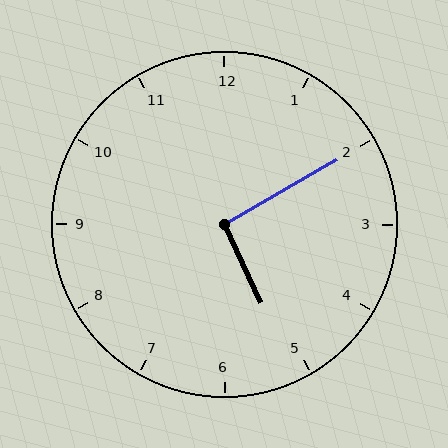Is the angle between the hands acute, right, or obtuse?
It is right.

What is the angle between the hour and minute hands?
Approximately 95 degrees.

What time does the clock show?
5:10.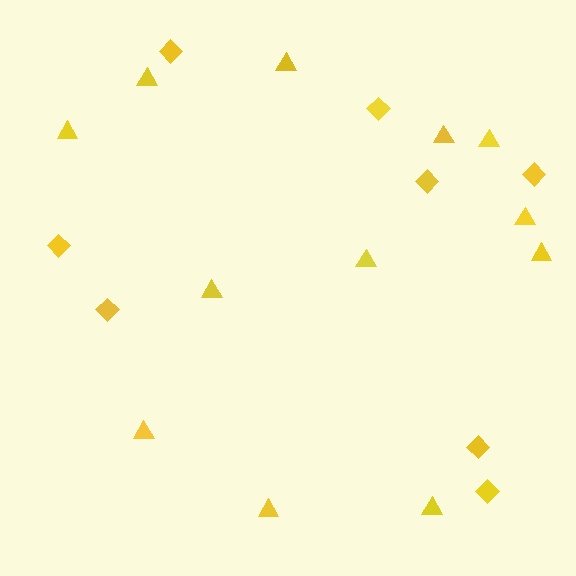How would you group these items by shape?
There are 2 groups: one group of diamonds (8) and one group of triangles (12).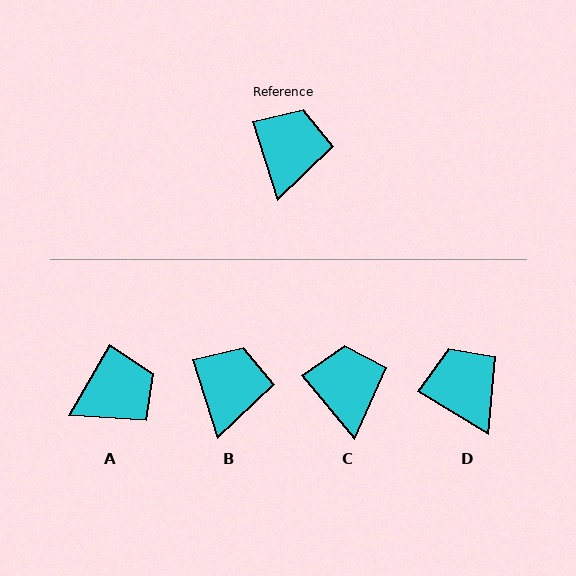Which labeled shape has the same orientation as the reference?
B.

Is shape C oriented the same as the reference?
No, it is off by about 22 degrees.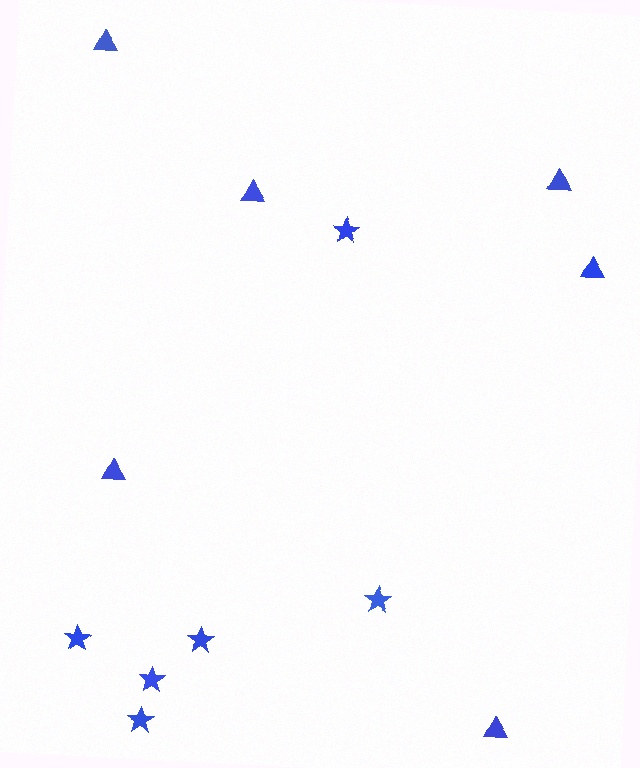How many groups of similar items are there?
There are 2 groups: one group of triangles (6) and one group of stars (6).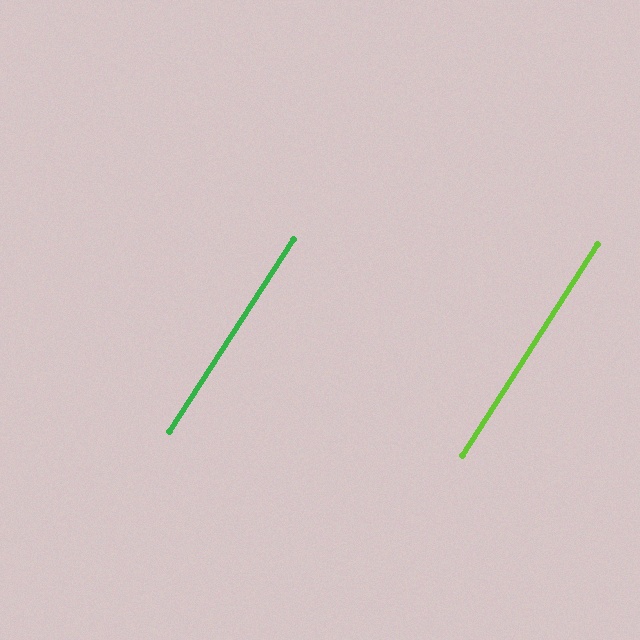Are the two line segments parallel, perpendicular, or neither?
Parallel — their directions differ by only 0.2°.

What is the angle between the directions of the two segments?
Approximately 0 degrees.